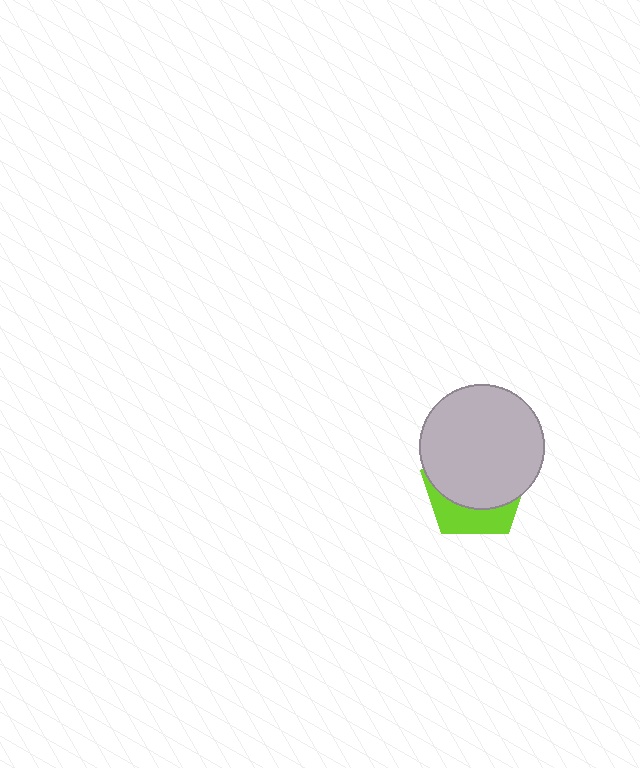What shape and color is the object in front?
The object in front is a light gray circle.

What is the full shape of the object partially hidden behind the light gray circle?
The partially hidden object is a lime pentagon.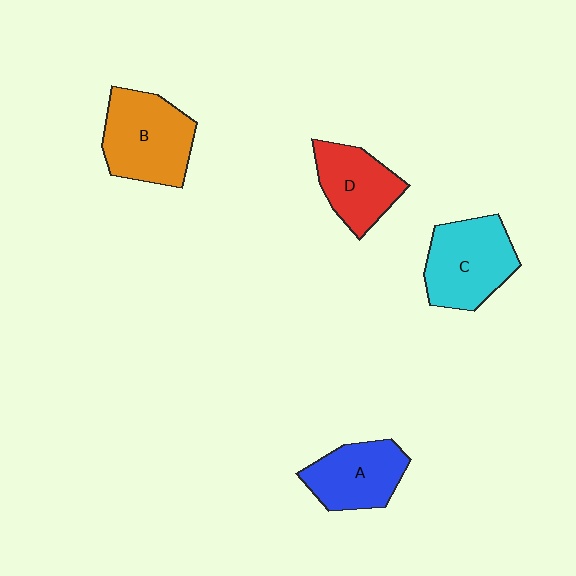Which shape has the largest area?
Shape B (orange).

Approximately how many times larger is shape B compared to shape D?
Approximately 1.3 times.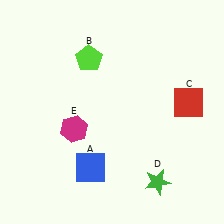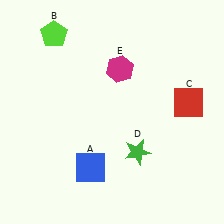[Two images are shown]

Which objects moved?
The objects that moved are: the lime pentagon (B), the green star (D), the magenta hexagon (E).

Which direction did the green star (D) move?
The green star (D) moved up.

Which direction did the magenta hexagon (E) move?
The magenta hexagon (E) moved up.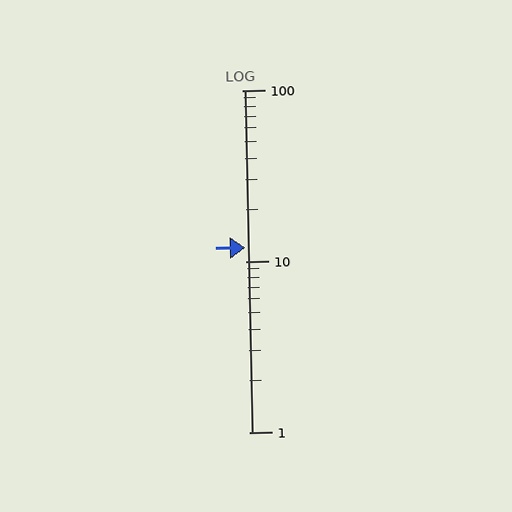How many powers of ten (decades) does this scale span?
The scale spans 2 decades, from 1 to 100.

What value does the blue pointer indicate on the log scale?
The pointer indicates approximately 12.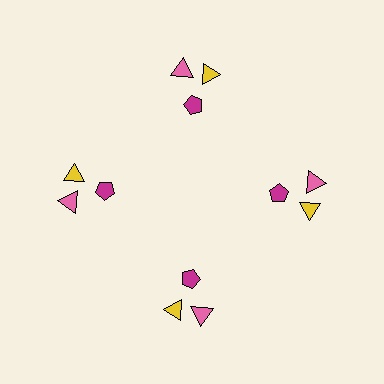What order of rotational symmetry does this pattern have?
This pattern has 4-fold rotational symmetry.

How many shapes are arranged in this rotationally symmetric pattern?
There are 12 shapes, arranged in 4 groups of 3.